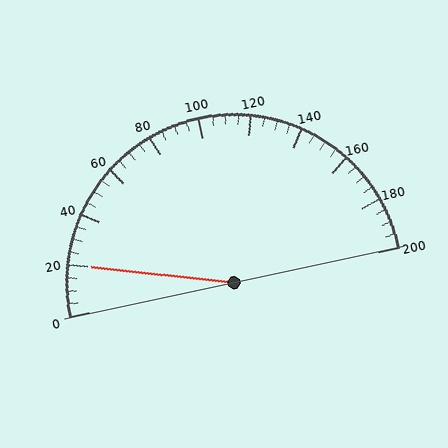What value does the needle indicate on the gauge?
The needle indicates approximately 20.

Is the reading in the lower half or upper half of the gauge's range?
The reading is in the lower half of the range (0 to 200).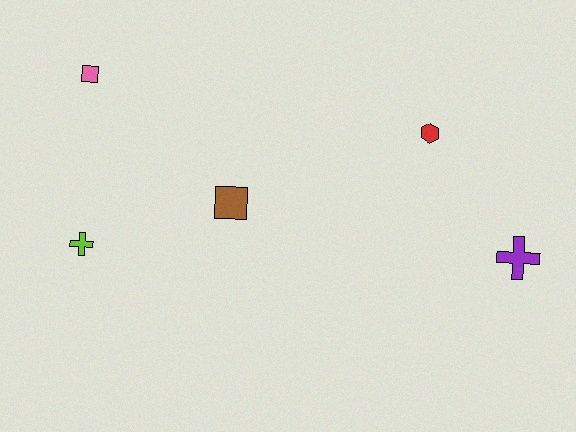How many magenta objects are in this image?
There are no magenta objects.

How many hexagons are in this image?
There is 1 hexagon.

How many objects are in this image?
There are 5 objects.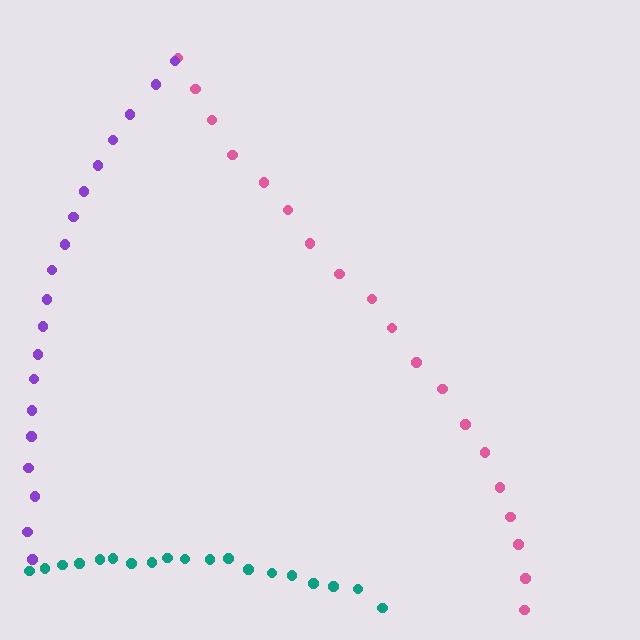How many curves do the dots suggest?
There are 3 distinct paths.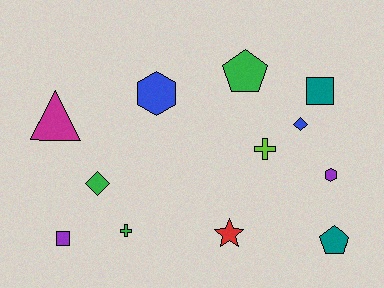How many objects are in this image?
There are 12 objects.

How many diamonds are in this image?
There are 2 diamonds.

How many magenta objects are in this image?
There is 1 magenta object.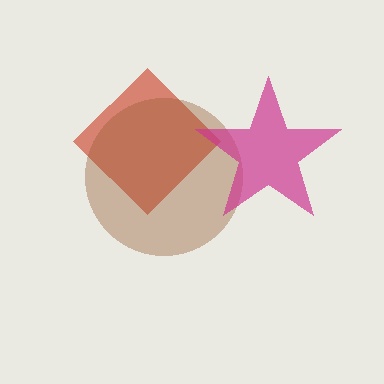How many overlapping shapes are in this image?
There are 3 overlapping shapes in the image.